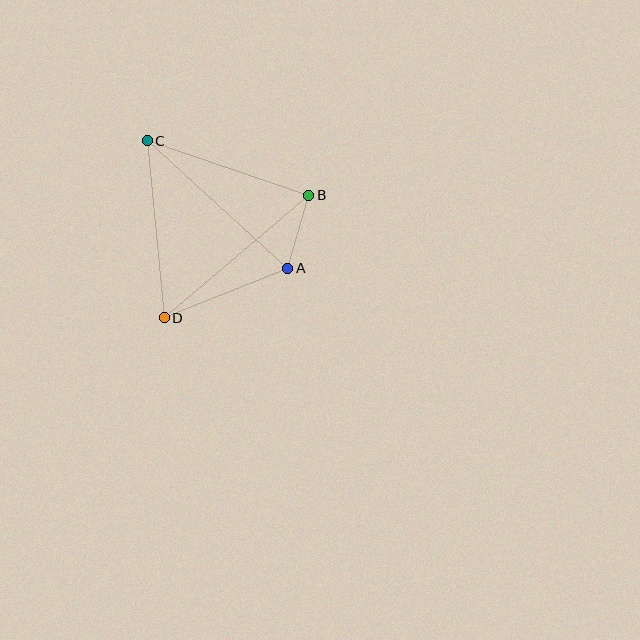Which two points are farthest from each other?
Points A and C are farthest from each other.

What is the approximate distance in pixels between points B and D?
The distance between B and D is approximately 189 pixels.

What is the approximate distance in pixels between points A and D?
The distance between A and D is approximately 133 pixels.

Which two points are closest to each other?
Points A and B are closest to each other.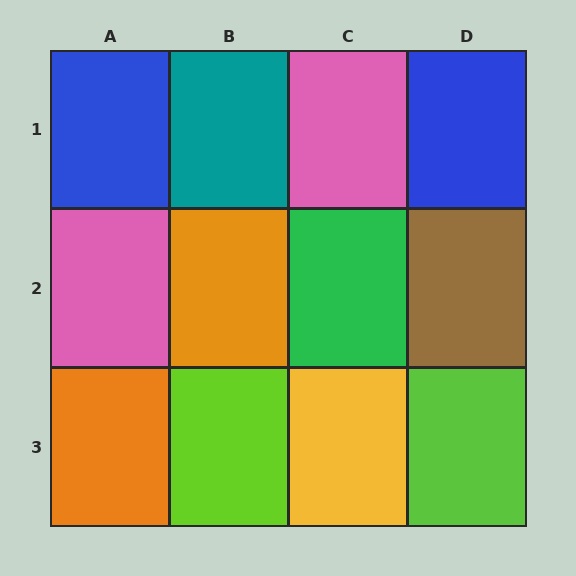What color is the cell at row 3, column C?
Yellow.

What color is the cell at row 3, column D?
Lime.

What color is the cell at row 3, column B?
Lime.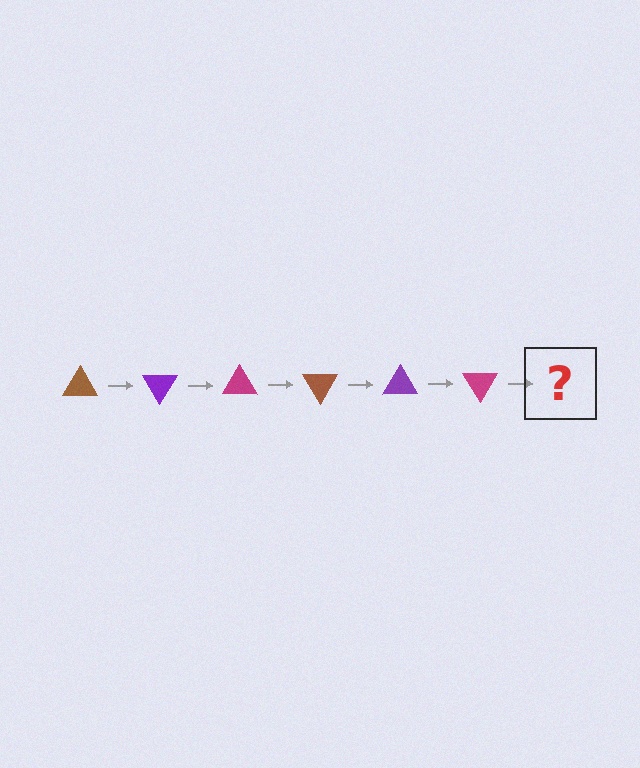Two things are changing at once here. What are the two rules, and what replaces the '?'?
The two rules are that it rotates 60 degrees each step and the color cycles through brown, purple, and magenta. The '?' should be a brown triangle, rotated 360 degrees from the start.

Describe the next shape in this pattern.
It should be a brown triangle, rotated 360 degrees from the start.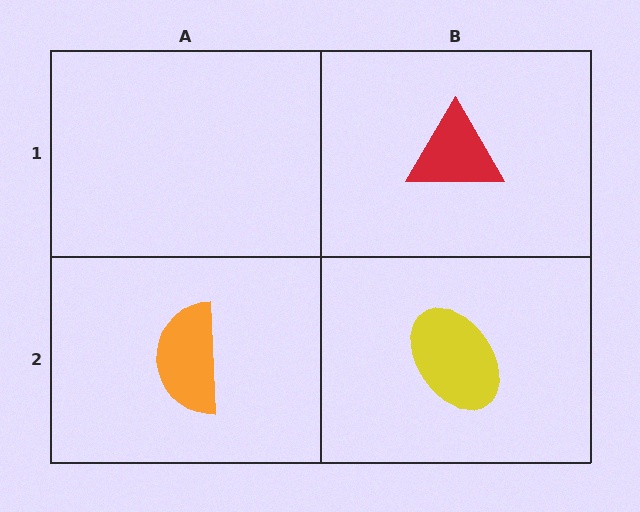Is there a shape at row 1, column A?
No, that cell is empty.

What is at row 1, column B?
A red triangle.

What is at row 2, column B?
A yellow ellipse.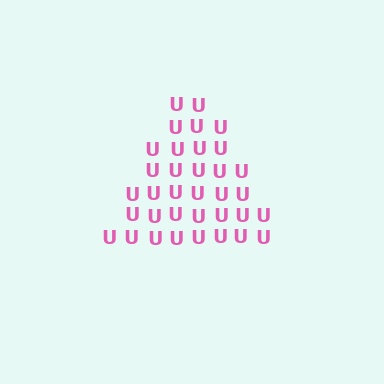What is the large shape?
The large shape is a triangle.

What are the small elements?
The small elements are letter U's.